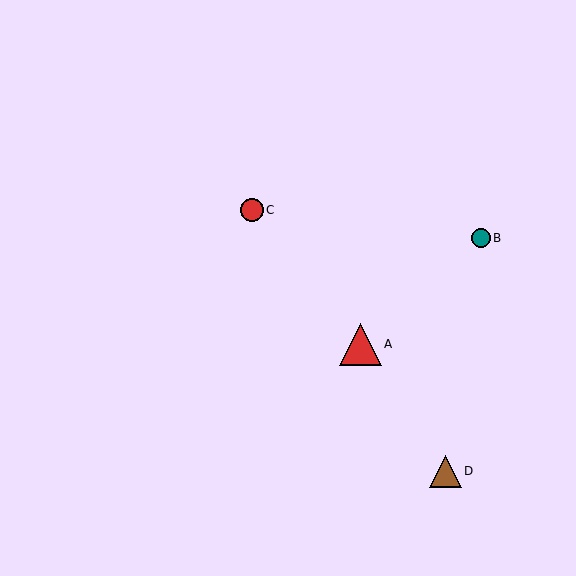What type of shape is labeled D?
Shape D is a brown triangle.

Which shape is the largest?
The red triangle (labeled A) is the largest.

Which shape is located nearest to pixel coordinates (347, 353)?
The red triangle (labeled A) at (360, 344) is nearest to that location.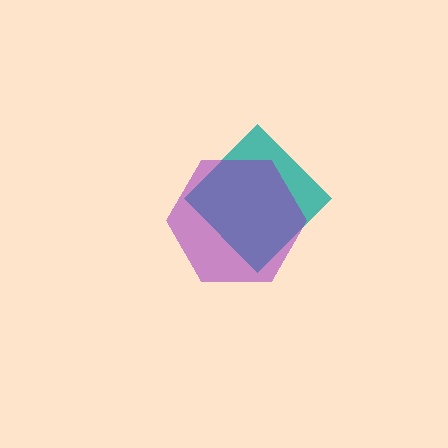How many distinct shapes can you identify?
There are 2 distinct shapes: a teal diamond, a purple hexagon.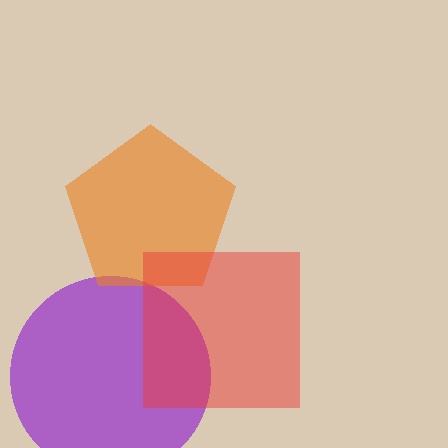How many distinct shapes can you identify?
There are 3 distinct shapes: a purple circle, an orange pentagon, a red square.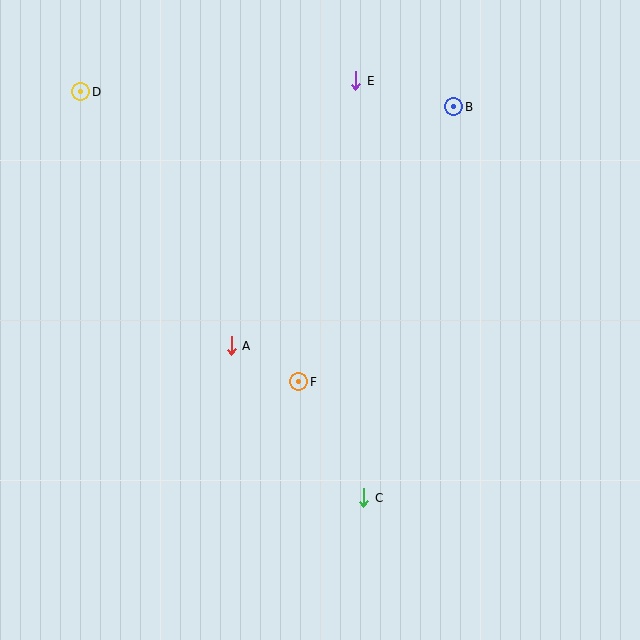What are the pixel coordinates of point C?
Point C is at (364, 498).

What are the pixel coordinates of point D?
Point D is at (81, 92).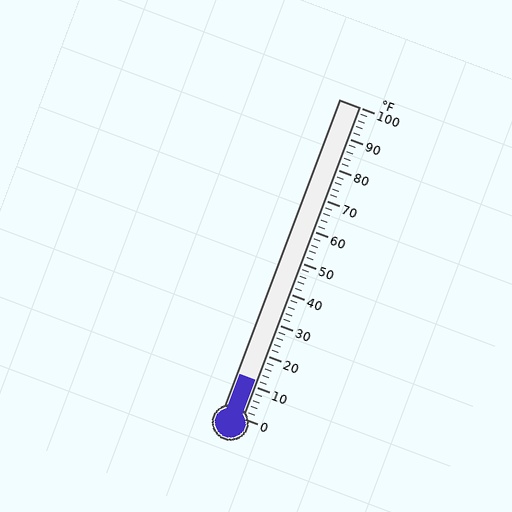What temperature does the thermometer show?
The thermometer shows approximately 12°F.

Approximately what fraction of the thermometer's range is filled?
The thermometer is filled to approximately 10% of its range.